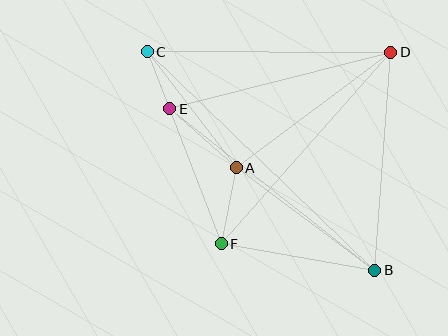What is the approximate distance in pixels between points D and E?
The distance between D and E is approximately 228 pixels.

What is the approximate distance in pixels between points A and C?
The distance between A and C is approximately 146 pixels.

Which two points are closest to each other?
Points C and E are closest to each other.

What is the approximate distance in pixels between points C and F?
The distance between C and F is approximately 206 pixels.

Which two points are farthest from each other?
Points B and C are farthest from each other.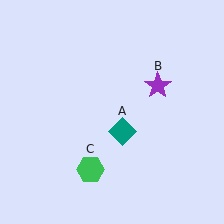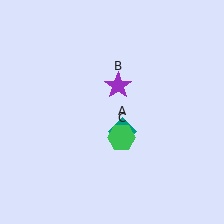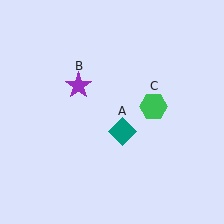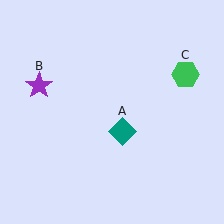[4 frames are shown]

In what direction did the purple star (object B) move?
The purple star (object B) moved left.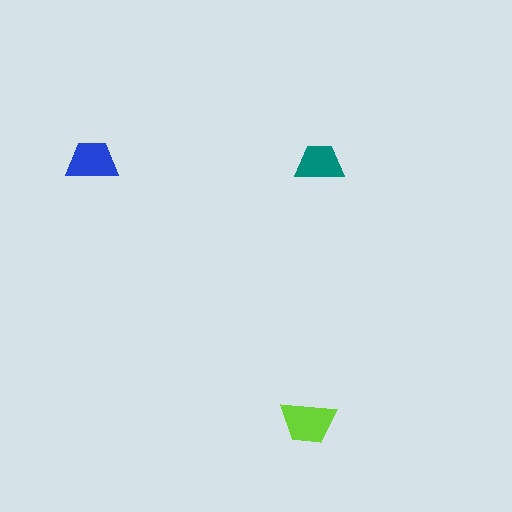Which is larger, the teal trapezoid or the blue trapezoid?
The blue one.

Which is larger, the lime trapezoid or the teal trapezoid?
The lime one.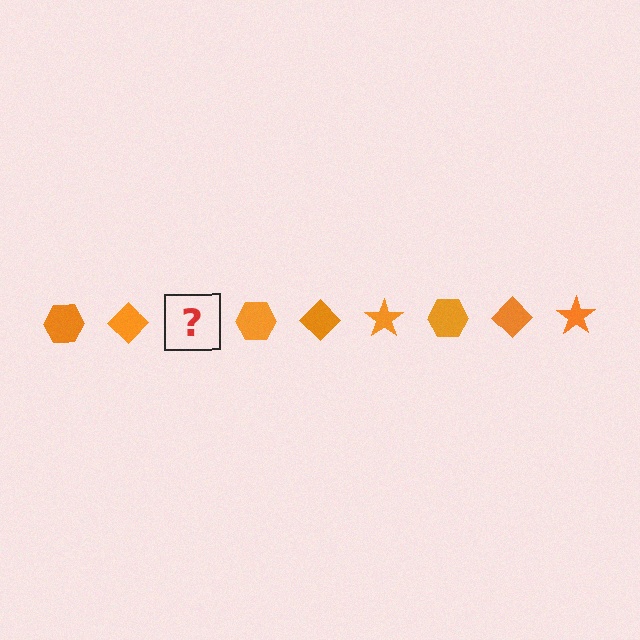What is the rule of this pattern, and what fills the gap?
The rule is that the pattern cycles through hexagon, diamond, star shapes in orange. The gap should be filled with an orange star.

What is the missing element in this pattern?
The missing element is an orange star.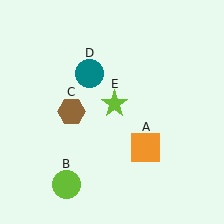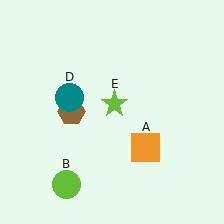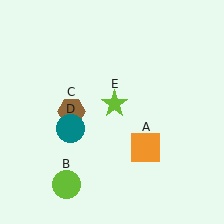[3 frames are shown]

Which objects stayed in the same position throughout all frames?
Orange square (object A) and lime circle (object B) and brown hexagon (object C) and lime star (object E) remained stationary.